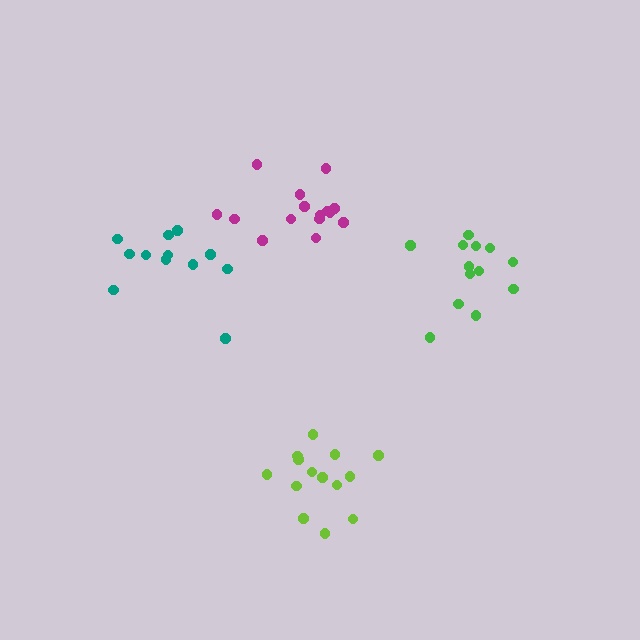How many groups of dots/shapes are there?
There are 4 groups.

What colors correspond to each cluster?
The clusters are colored: magenta, teal, lime, green.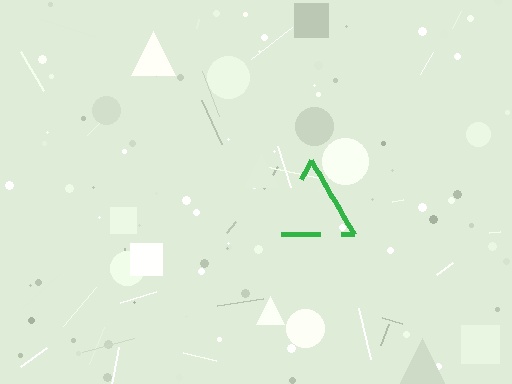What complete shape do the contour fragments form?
The contour fragments form a triangle.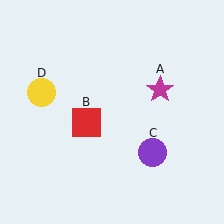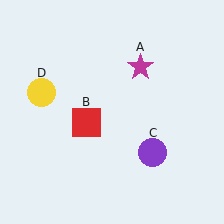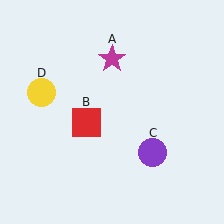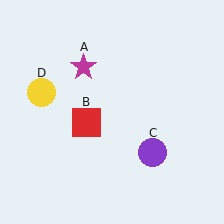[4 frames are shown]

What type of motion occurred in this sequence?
The magenta star (object A) rotated counterclockwise around the center of the scene.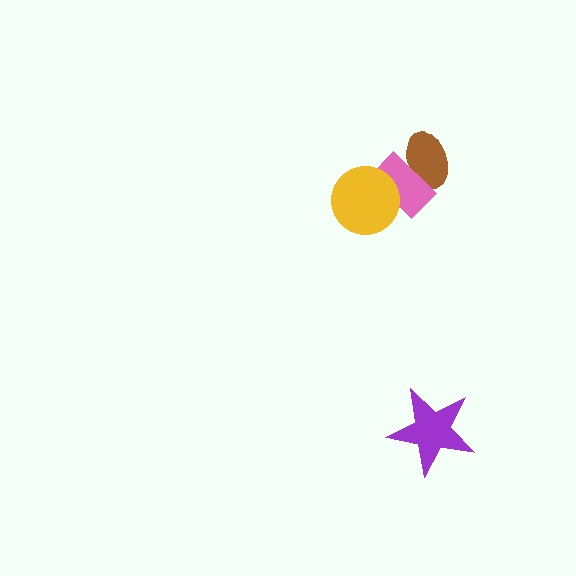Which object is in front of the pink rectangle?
The yellow circle is in front of the pink rectangle.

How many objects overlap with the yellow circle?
1 object overlaps with the yellow circle.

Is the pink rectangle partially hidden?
Yes, it is partially covered by another shape.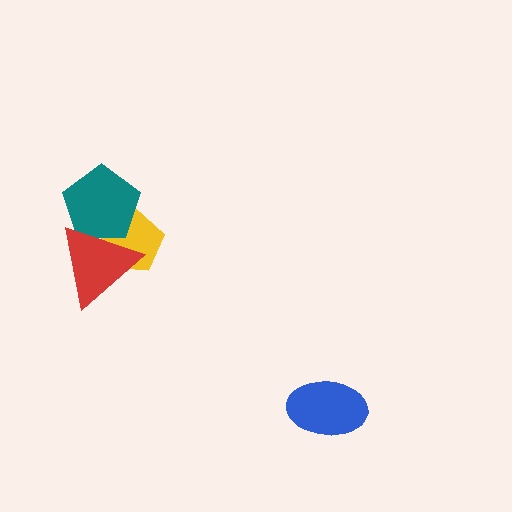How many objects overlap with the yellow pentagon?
2 objects overlap with the yellow pentagon.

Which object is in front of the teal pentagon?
The red triangle is in front of the teal pentagon.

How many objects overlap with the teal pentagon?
2 objects overlap with the teal pentagon.